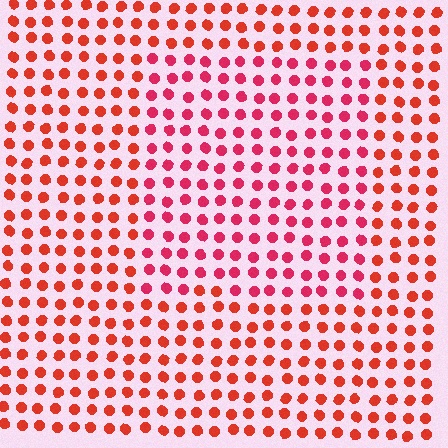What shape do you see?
I see a rectangle.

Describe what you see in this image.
The image is filled with small red elements in a uniform arrangement. A rectangle-shaped region is visible where the elements are tinted to a slightly different hue, forming a subtle color boundary.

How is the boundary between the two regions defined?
The boundary is defined purely by a slight shift in hue (about 24 degrees). Spacing, size, and orientation are identical on both sides.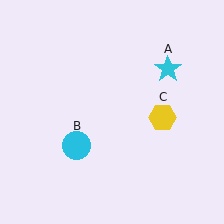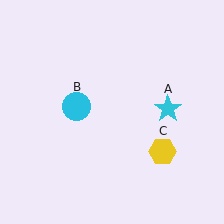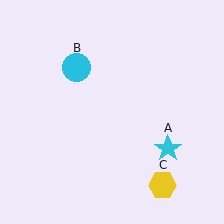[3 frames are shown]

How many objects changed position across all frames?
3 objects changed position: cyan star (object A), cyan circle (object B), yellow hexagon (object C).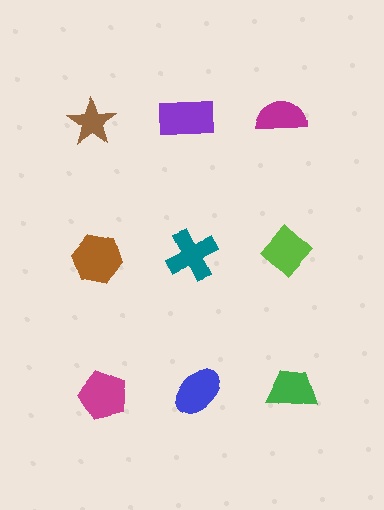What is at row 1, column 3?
A magenta semicircle.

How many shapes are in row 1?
3 shapes.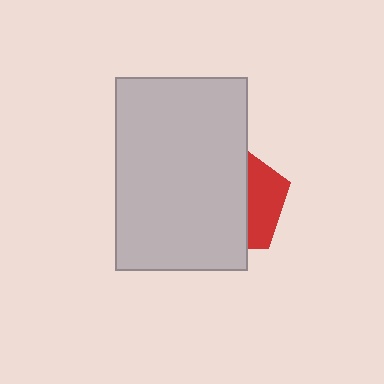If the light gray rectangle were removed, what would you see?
You would see the complete red pentagon.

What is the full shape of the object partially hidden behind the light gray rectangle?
The partially hidden object is a red pentagon.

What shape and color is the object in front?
The object in front is a light gray rectangle.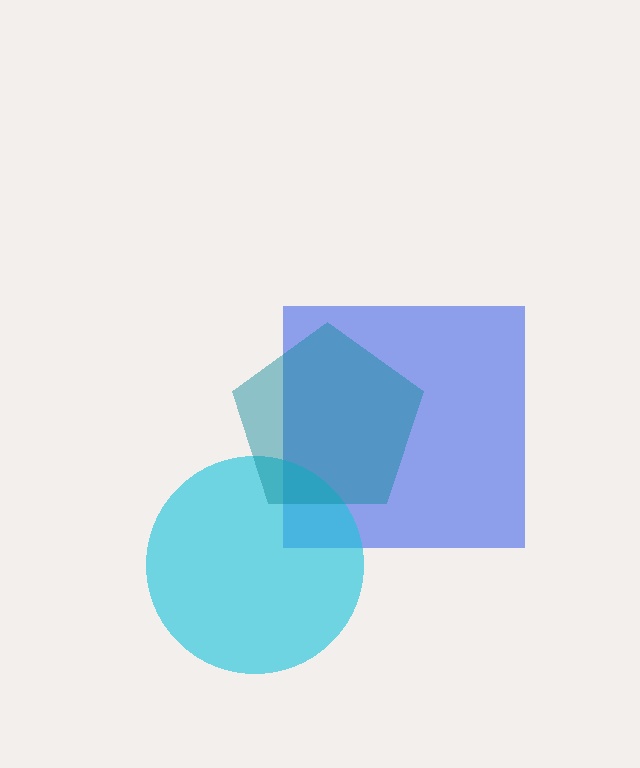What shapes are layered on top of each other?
The layered shapes are: a blue square, a cyan circle, a teal pentagon.